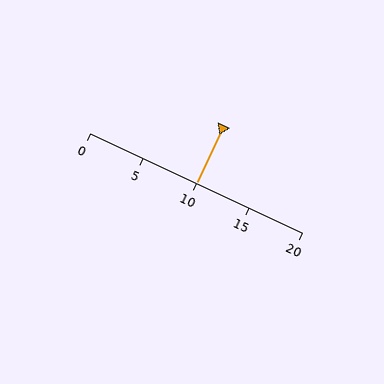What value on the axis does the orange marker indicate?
The marker indicates approximately 10.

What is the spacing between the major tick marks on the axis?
The major ticks are spaced 5 apart.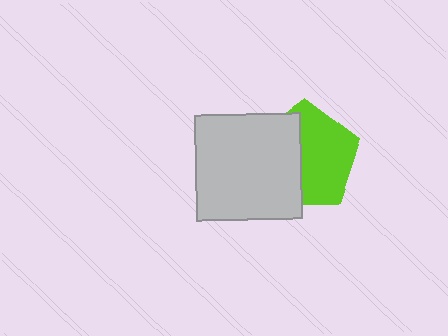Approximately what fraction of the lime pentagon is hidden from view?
Roughly 45% of the lime pentagon is hidden behind the light gray square.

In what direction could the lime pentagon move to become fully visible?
The lime pentagon could move right. That would shift it out from behind the light gray square entirely.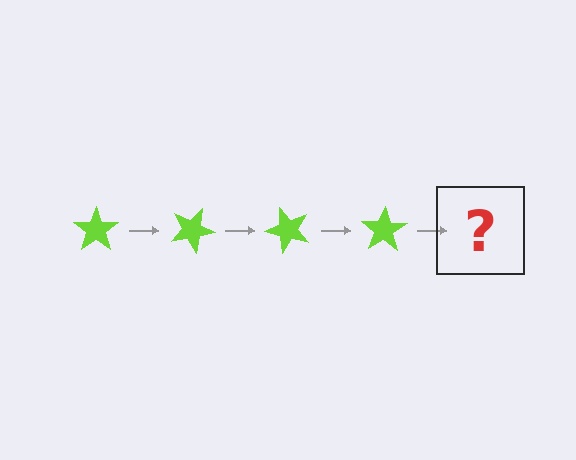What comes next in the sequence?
The next element should be a lime star rotated 100 degrees.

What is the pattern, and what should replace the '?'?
The pattern is that the star rotates 25 degrees each step. The '?' should be a lime star rotated 100 degrees.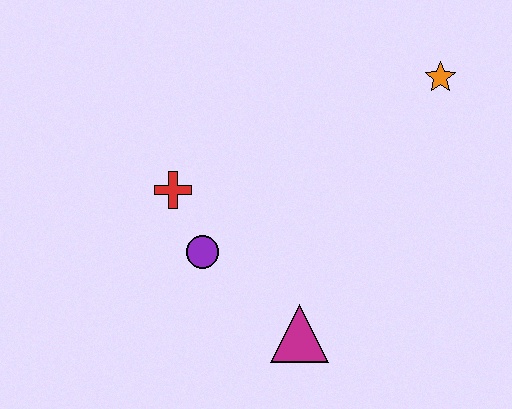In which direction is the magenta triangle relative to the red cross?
The magenta triangle is below the red cross.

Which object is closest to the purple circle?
The red cross is closest to the purple circle.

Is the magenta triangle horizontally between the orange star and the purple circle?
Yes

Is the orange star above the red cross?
Yes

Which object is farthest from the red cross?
The orange star is farthest from the red cross.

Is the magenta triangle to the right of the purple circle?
Yes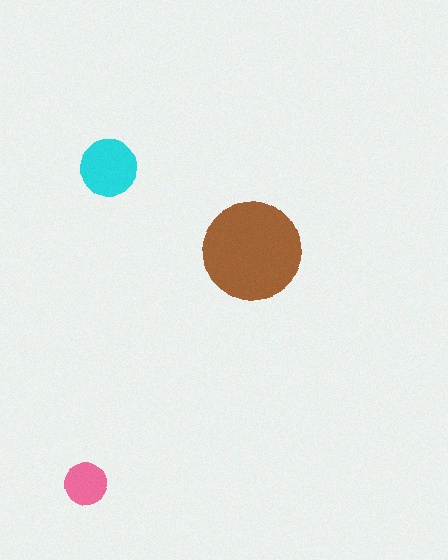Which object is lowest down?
The pink circle is bottommost.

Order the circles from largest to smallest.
the brown one, the cyan one, the pink one.